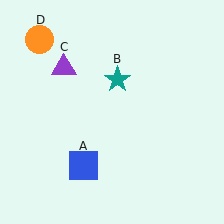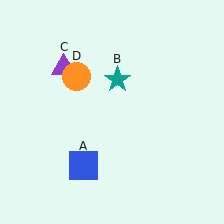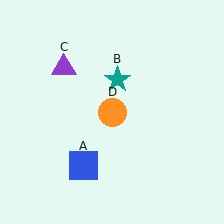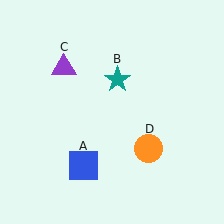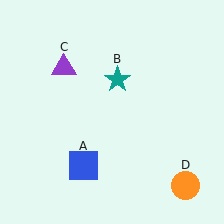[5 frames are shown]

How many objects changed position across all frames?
1 object changed position: orange circle (object D).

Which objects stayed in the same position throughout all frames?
Blue square (object A) and teal star (object B) and purple triangle (object C) remained stationary.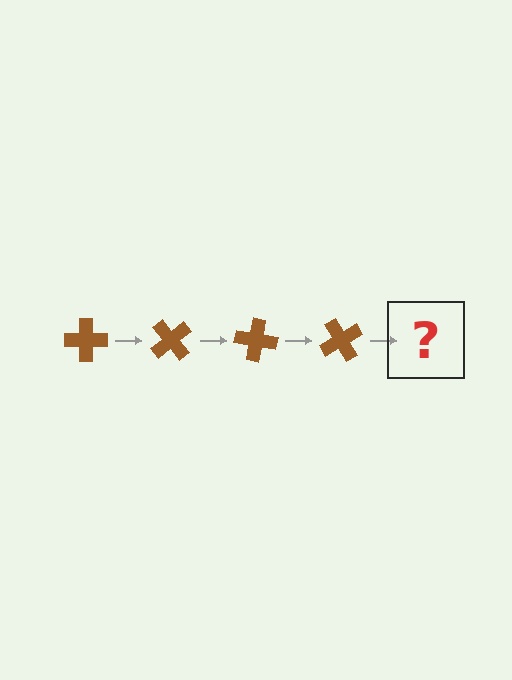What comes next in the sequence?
The next element should be a brown cross rotated 200 degrees.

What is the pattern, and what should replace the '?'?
The pattern is that the cross rotates 50 degrees each step. The '?' should be a brown cross rotated 200 degrees.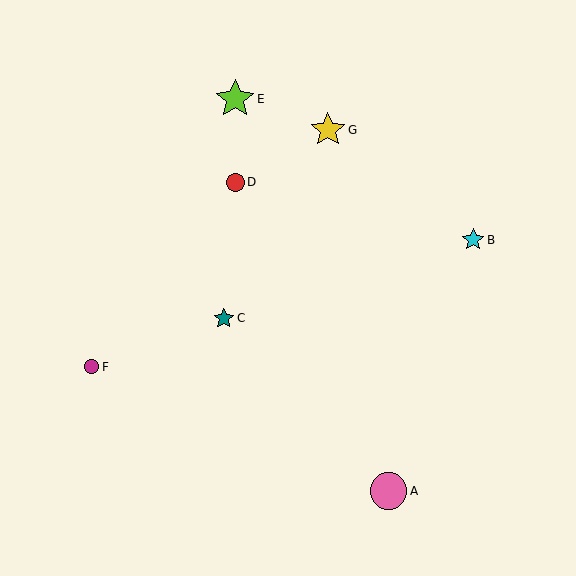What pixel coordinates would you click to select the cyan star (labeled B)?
Click at (473, 240) to select the cyan star B.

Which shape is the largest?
The lime star (labeled E) is the largest.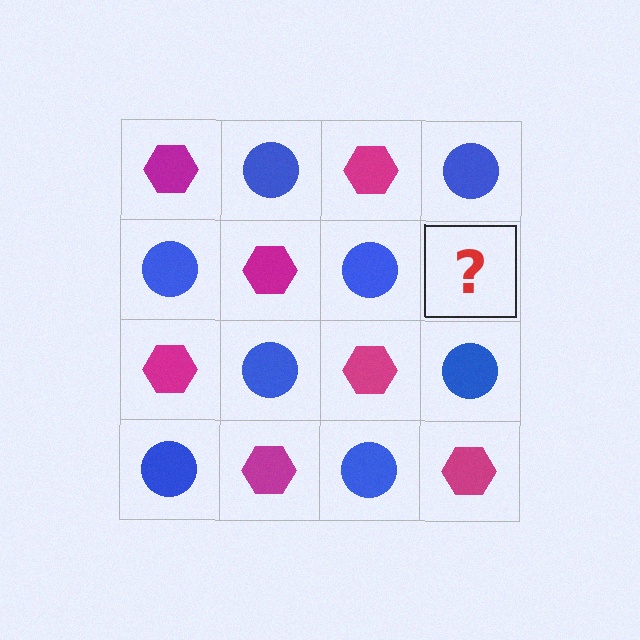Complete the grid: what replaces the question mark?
The question mark should be replaced with a magenta hexagon.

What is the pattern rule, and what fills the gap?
The rule is that it alternates magenta hexagon and blue circle in a checkerboard pattern. The gap should be filled with a magenta hexagon.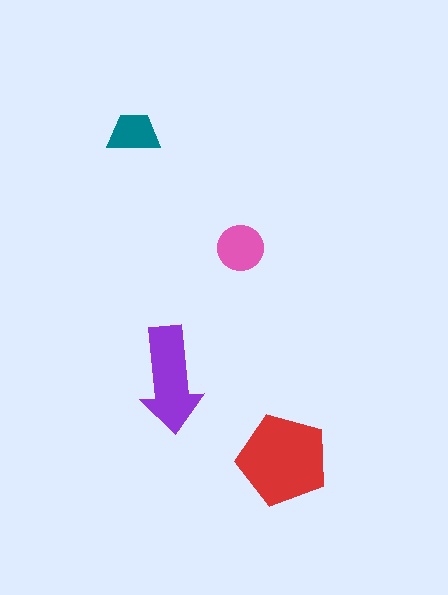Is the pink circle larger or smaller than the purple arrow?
Smaller.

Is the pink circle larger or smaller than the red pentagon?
Smaller.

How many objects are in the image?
There are 4 objects in the image.